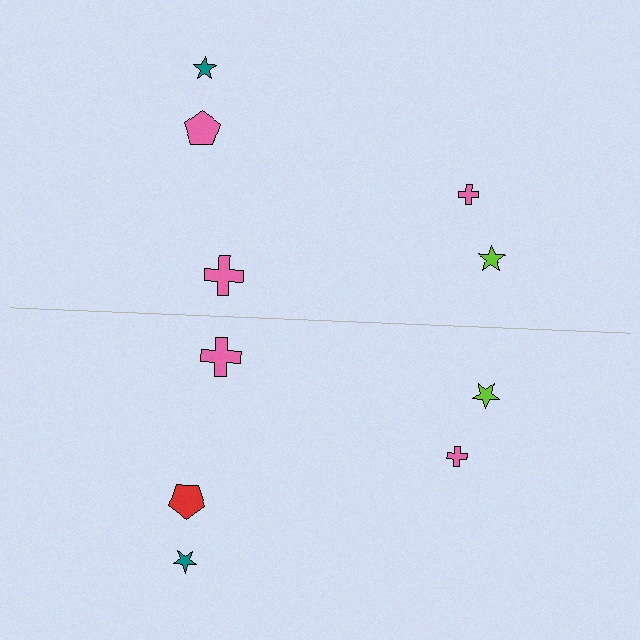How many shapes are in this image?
There are 10 shapes in this image.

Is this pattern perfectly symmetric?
No, the pattern is not perfectly symmetric. The red pentagon on the bottom side breaks the symmetry — its mirror counterpart is pink.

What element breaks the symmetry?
The red pentagon on the bottom side breaks the symmetry — its mirror counterpart is pink.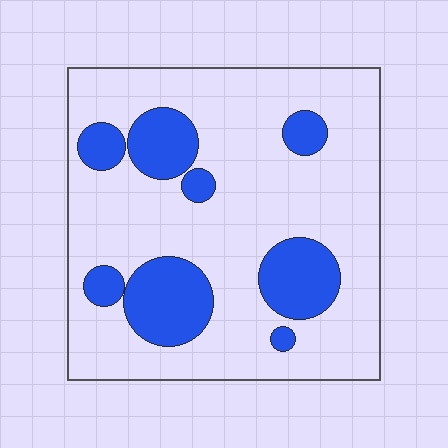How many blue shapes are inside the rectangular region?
8.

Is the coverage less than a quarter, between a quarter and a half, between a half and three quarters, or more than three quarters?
Less than a quarter.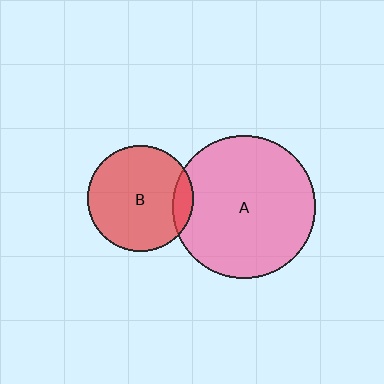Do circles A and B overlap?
Yes.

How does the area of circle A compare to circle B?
Approximately 1.8 times.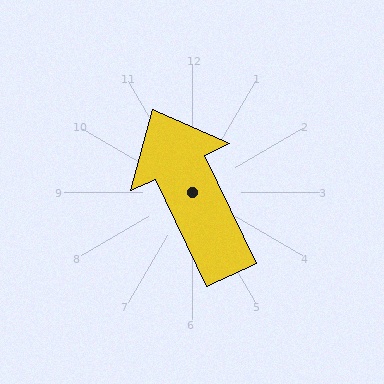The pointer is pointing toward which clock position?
Roughly 11 o'clock.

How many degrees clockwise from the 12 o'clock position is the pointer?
Approximately 334 degrees.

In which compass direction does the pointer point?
Northwest.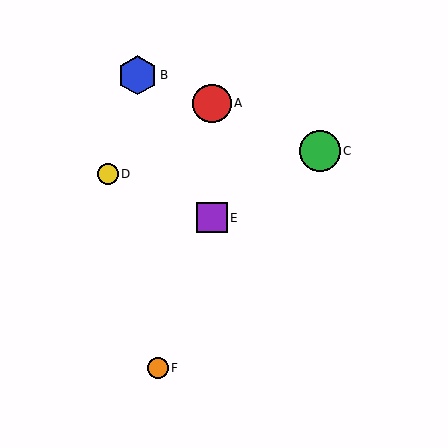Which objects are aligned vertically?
Objects A, E are aligned vertically.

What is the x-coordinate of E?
Object E is at x≈212.